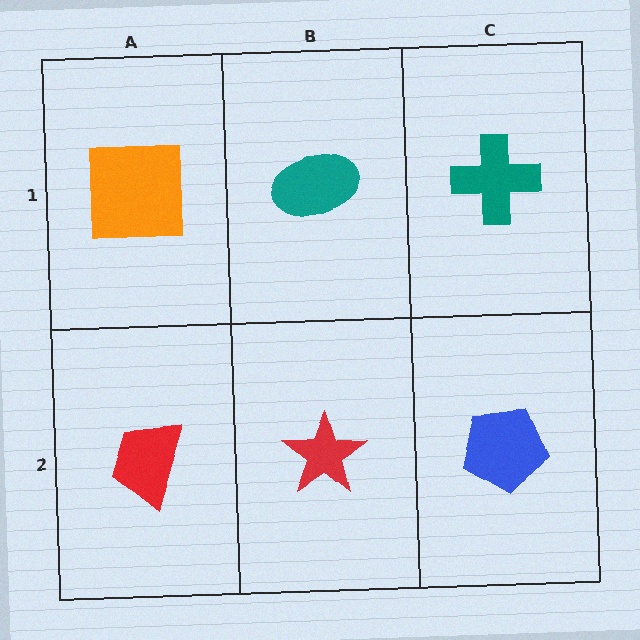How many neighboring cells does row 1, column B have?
3.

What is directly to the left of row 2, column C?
A red star.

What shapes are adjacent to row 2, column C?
A teal cross (row 1, column C), a red star (row 2, column B).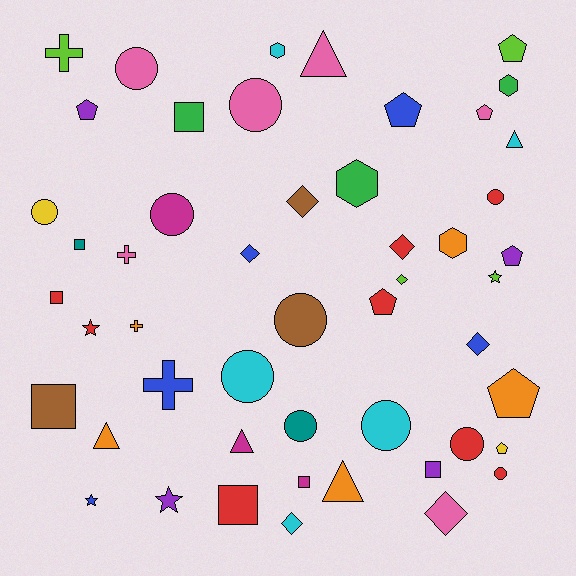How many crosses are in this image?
There are 4 crosses.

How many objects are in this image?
There are 50 objects.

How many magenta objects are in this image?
There are 3 magenta objects.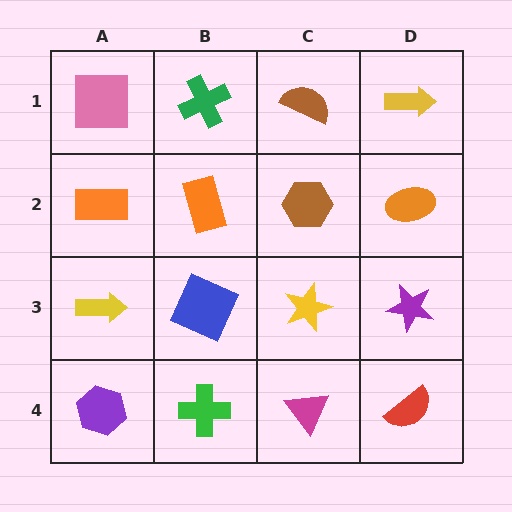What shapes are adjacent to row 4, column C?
A yellow star (row 3, column C), a green cross (row 4, column B), a red semicircle (row 4, column D).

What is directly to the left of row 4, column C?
A green cross.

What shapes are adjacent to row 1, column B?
An orange rectangle (row 2, column B), a pink square (row 1, column A), a brown semicircle (row 1, column C).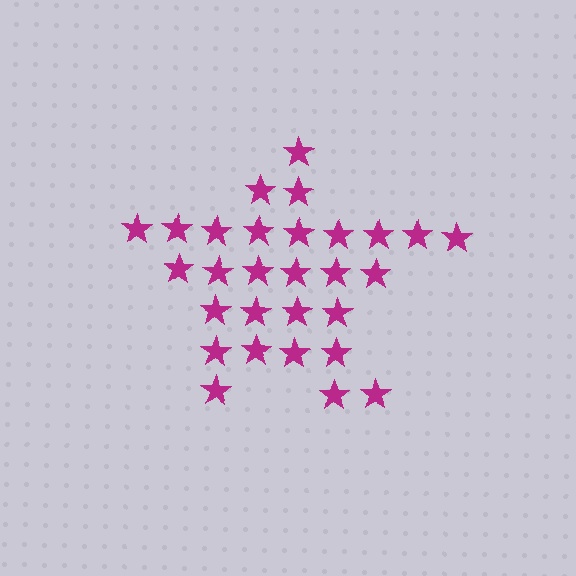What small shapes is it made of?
It is made of small stars.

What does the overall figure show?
The overall figure shows a star.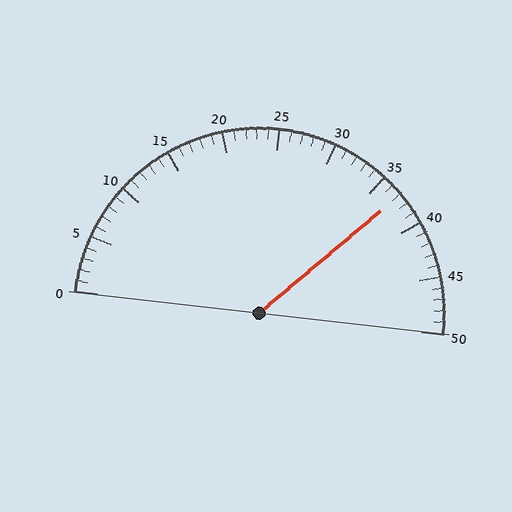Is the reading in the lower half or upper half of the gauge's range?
The reading is in the upper half of the range (0 to 50).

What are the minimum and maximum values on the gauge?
The gauge ranges from 0 to 50.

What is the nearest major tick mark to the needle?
The nearest major tick mark is 35.